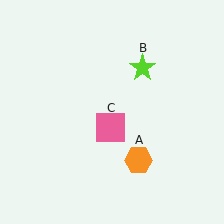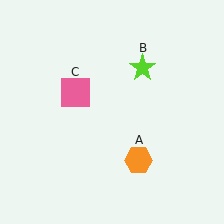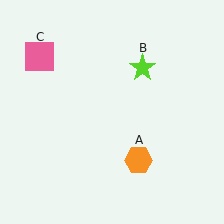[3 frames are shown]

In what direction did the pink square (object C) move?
The pink square (object C) moved up and to the left.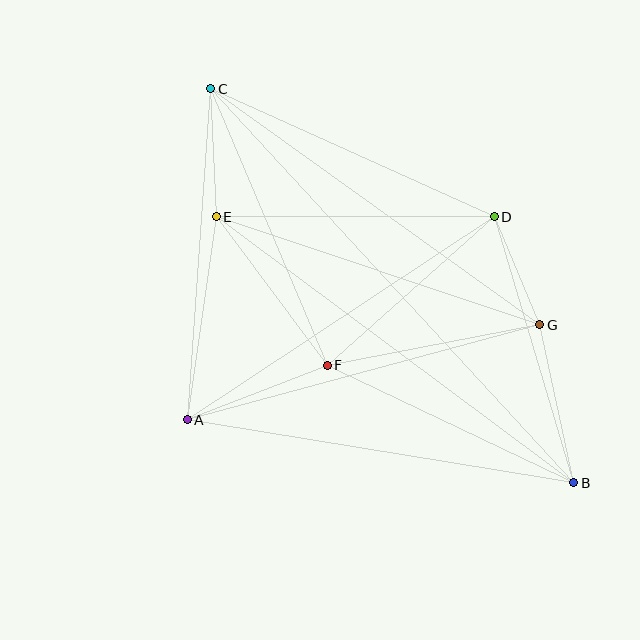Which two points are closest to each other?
Points D and G are closest to each other.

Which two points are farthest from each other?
Points B and C are farthest from each other.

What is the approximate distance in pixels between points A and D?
The distance between A and D is approximately 368 pixels.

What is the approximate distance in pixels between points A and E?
The distance between A and E is approximately 205 pixels.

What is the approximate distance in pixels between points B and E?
The distance between B and E is approximately 446 pixels.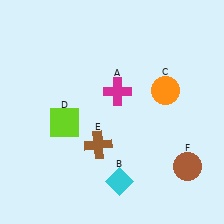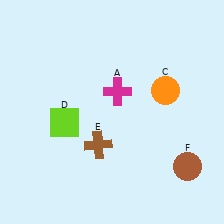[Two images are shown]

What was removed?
The cyan diamond (B) was removed in Image 2.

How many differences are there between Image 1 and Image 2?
There is 1 difference between the two images.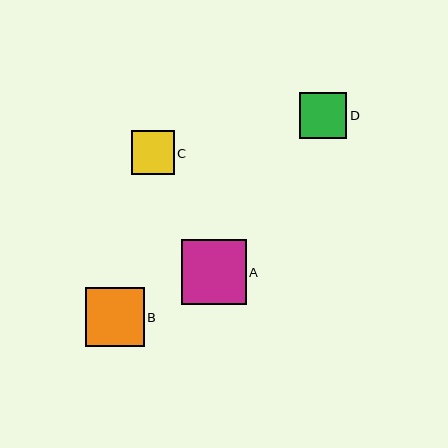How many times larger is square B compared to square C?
Square B is approximately 1.4 times the size of square C.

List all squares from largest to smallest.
From largest to smallest: A, B, D, C.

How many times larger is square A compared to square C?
Square A is approximately 1.5 times the size of square C.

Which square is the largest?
Square A is the largest with a size of approximately 65 pixels.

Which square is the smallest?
Square C is the smallest with a size of approximately 43 pixels.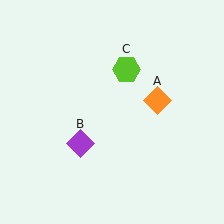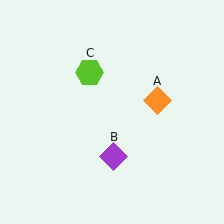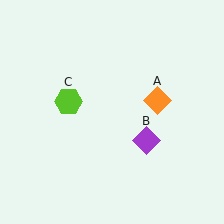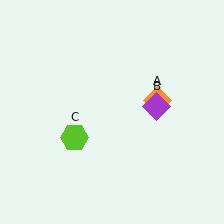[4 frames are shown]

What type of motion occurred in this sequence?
The purple diamond (object B), lime hexagon (object C) rotated counterclockwise around the center of the scene.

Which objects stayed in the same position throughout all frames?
Orange diamond (object A) remained stationary.